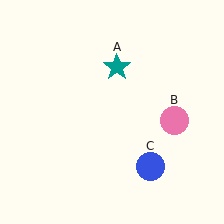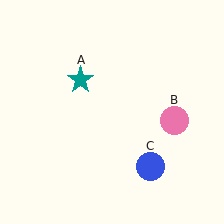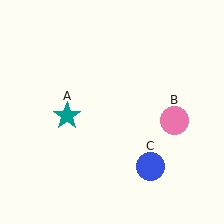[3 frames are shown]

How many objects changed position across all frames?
1 object changed position: teal star (object A).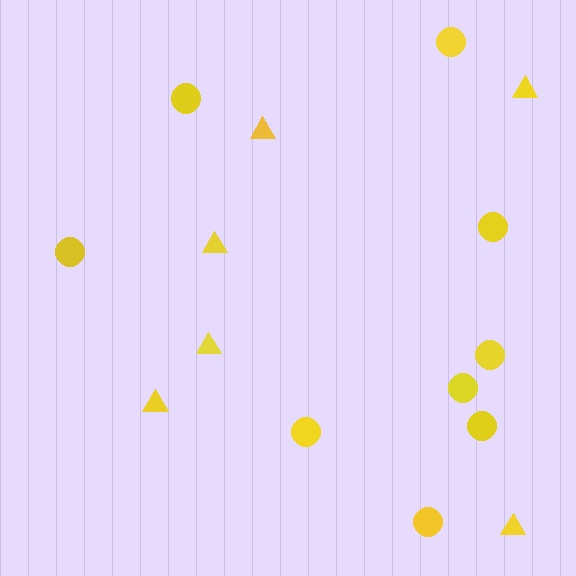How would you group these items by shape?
There are 2 groups: one group of triangles (6) and one group of circles (9).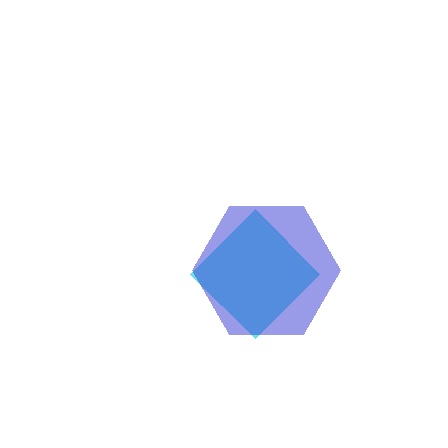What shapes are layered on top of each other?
The layered shapes are: a cyan diamond, a blue hexagon.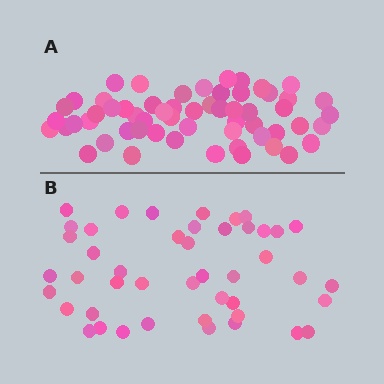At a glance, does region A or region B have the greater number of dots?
Region A (the top region) has more dots.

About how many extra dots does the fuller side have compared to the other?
Region A has approximately 15 more dots than region B.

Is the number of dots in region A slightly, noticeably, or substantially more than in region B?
Region A has noticeably more, but not dramatically so. The ratio is roughly 1.3 to 1.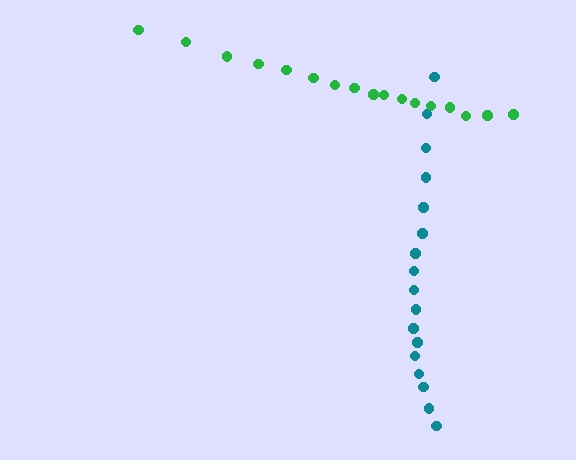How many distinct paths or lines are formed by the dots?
There are 2 distinct paths.